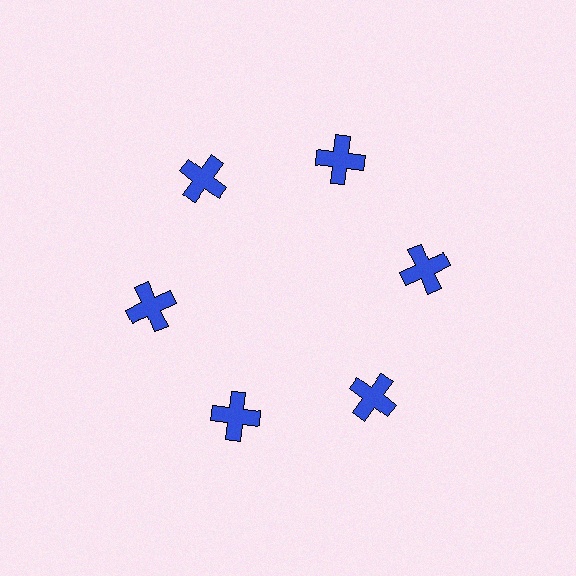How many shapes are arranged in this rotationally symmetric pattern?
There are 6 shapes, arranged in 6 groups of 1.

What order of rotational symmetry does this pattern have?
This pattern has 6-fold rotational symmetry.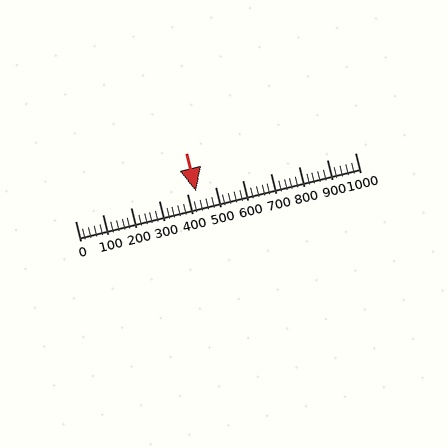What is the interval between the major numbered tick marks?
The major tick marks are spaced 100 units apart.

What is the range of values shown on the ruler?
The ruler shows values from 0 to 1000.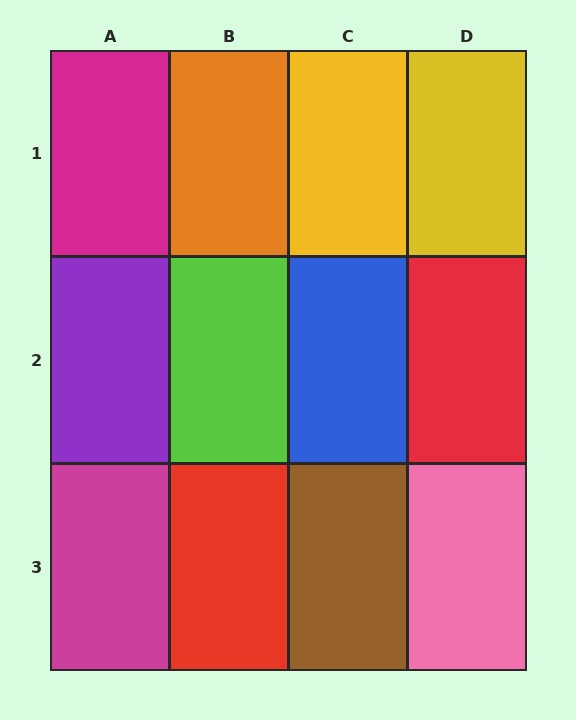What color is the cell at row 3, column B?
Red.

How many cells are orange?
1 cell is orange.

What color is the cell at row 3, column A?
Magenta.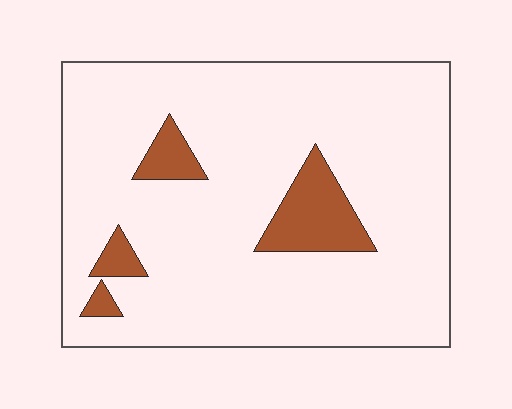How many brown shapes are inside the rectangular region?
4.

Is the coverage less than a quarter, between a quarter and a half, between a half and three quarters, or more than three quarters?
Less than a quarter.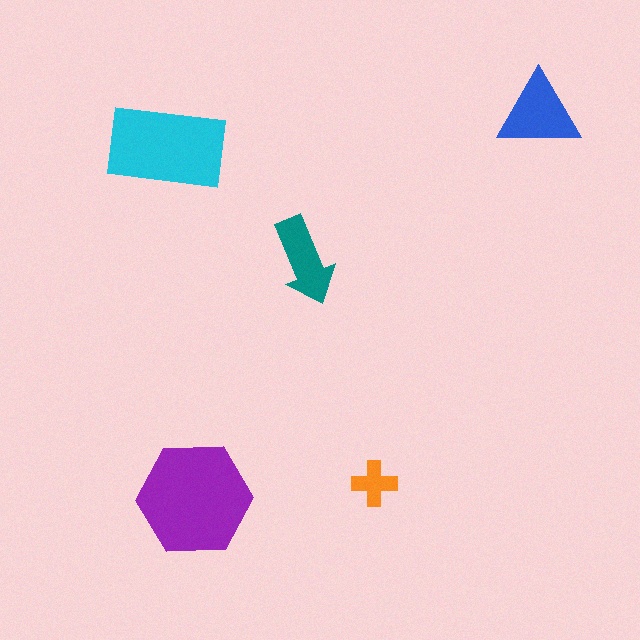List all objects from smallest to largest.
The orange cross, the teal arrow, the blue triangle, the cyan rectangle, the purple hexagon.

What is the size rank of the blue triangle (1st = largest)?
3rd.